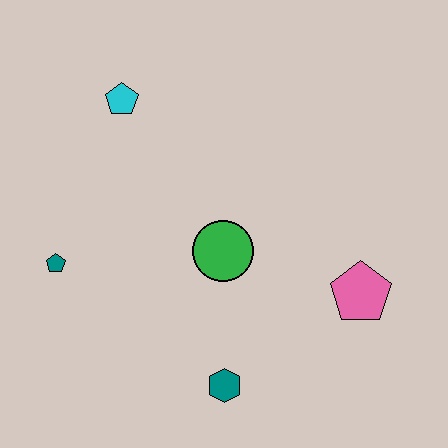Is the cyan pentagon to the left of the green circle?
Yes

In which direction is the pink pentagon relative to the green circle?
The pink pentagon is to the right of the green circle.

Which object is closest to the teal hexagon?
The green circle is closest to the teal hexagon.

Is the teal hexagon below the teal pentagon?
Yes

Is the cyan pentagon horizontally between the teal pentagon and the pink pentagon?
Yes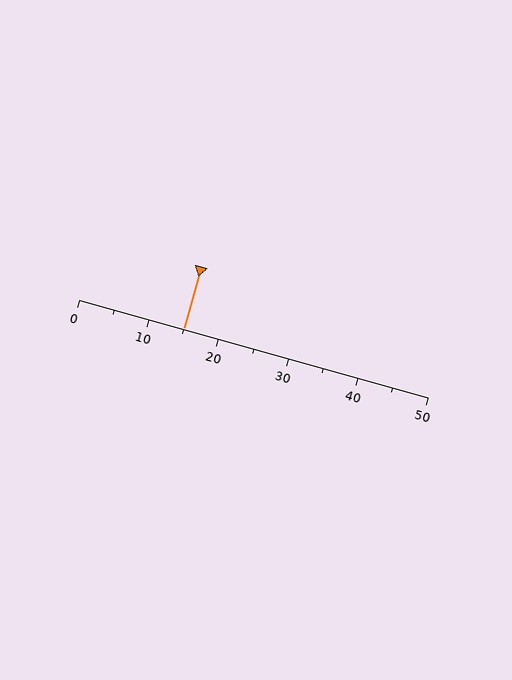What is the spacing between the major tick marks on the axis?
The major ticks are spaced 10 apart.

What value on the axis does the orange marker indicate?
The marker indicates approximately 15.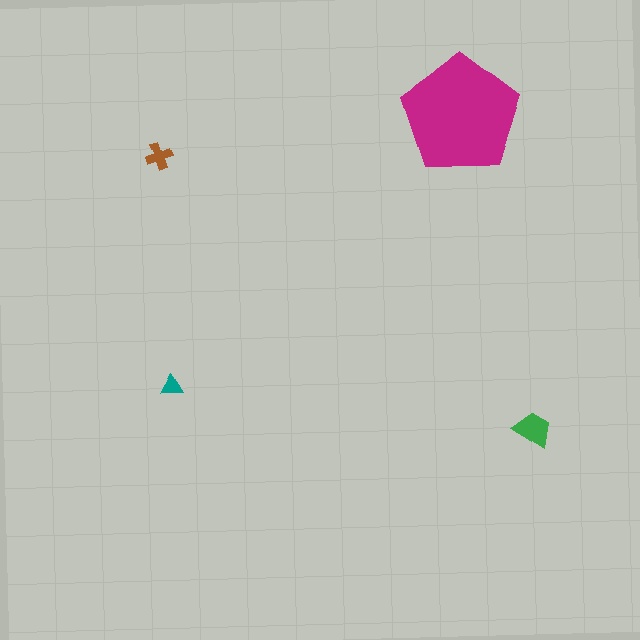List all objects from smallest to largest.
The teal triangle, the brown cross, the green trapezoid, the magenta pentagon.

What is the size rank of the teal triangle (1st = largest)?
4th.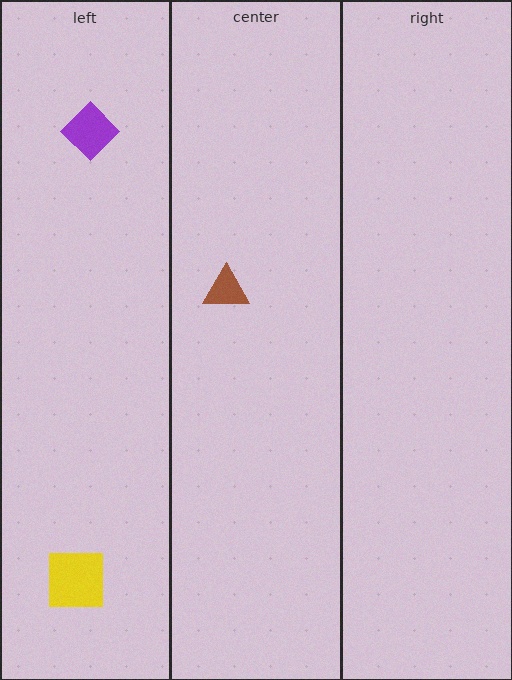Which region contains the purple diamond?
The left region.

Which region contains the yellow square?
The left region.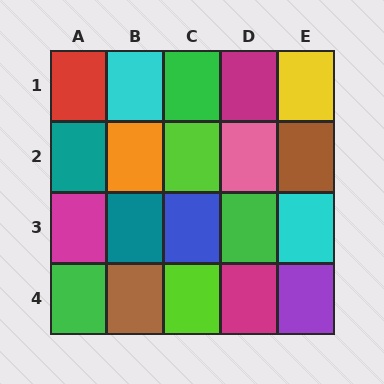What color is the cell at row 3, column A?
Magenta.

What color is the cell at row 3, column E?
Cyan.